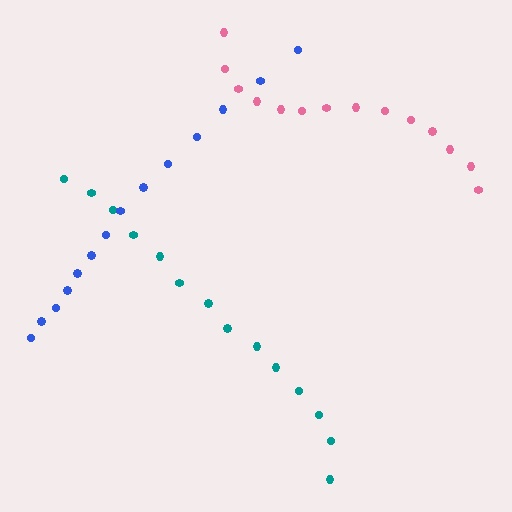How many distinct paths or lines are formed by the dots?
There are 3 distinct paths.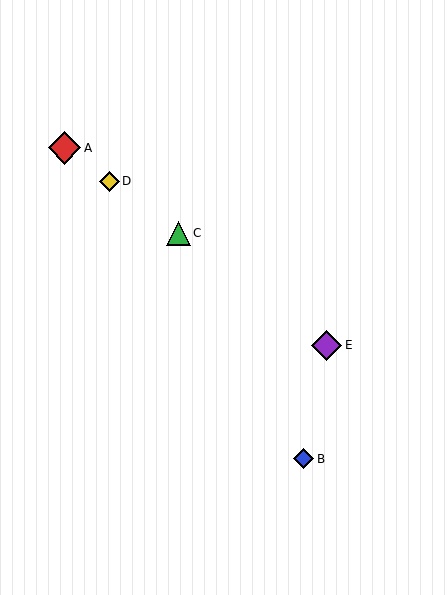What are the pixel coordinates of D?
Object D is at (109, 181).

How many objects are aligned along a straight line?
4 objects (A, C, D, E) are aligned along a straight line.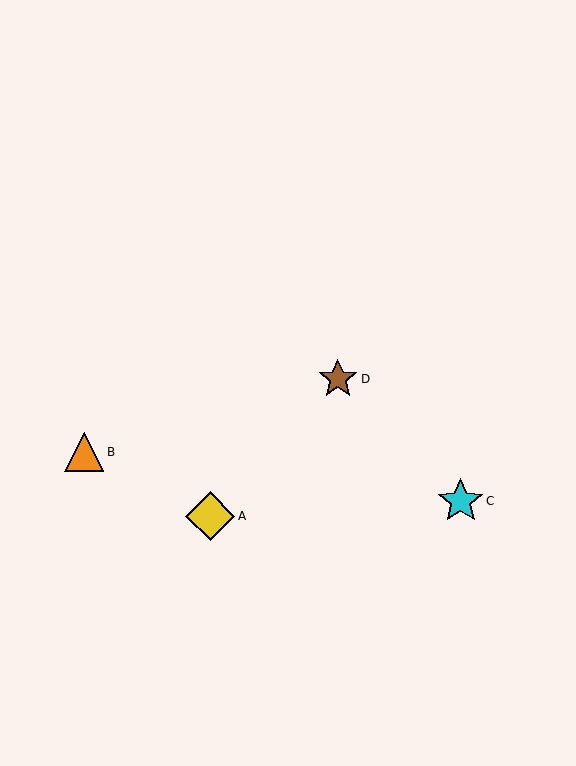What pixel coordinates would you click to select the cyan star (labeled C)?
Click at (461, 501) to select the cyan star C.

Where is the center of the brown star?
The center of the brown star is at (338, 379).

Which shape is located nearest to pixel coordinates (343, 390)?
The brown star (labeled D) at (338, 379) is nearest to that location.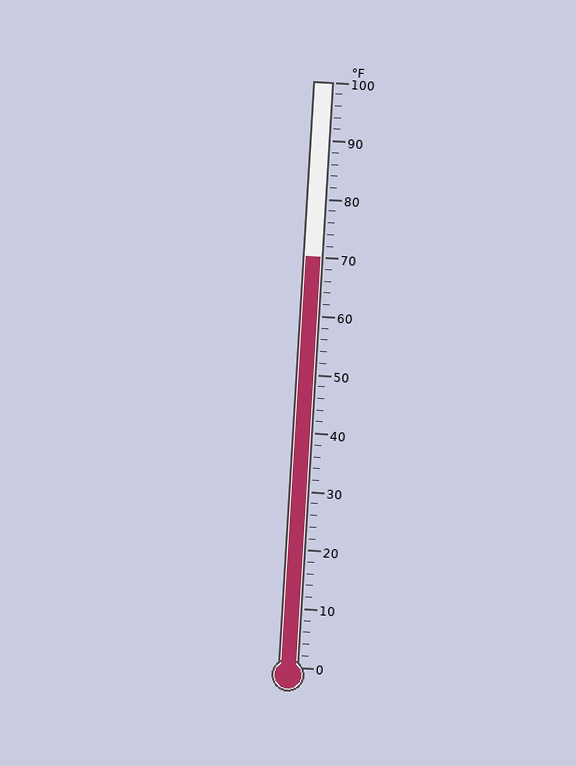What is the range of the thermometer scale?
The thermometer scale ranges from 0°F to 100°F.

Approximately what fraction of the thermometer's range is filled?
The thermometer is filled to approximately 70% of its range.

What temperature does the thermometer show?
The thermometer shows approximately 70°F.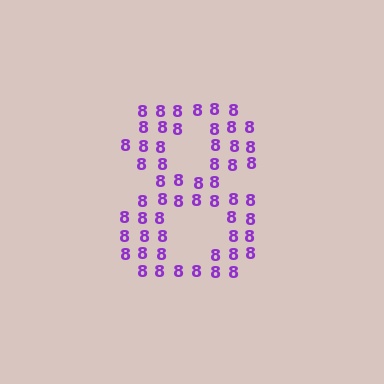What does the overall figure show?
The overall figure shows the digit 8.